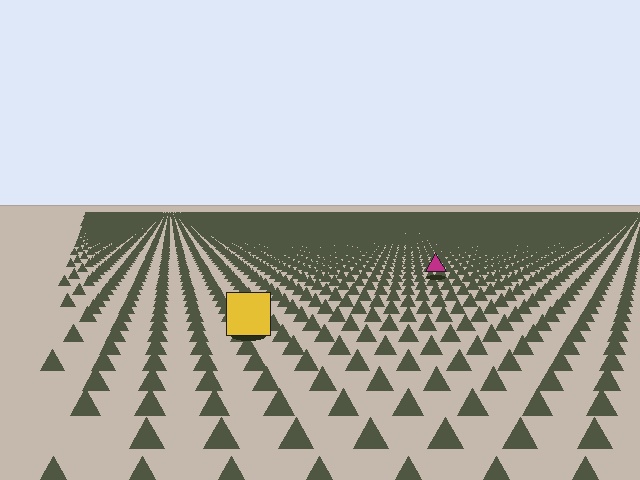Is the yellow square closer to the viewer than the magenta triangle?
Yes. The yellow square is closer — you can tell from the texture gradient: the ground texture is coarser near it.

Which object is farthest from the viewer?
The magenta triangle is farthest from the viewer. It appears smaller and the ground texture around it is denser.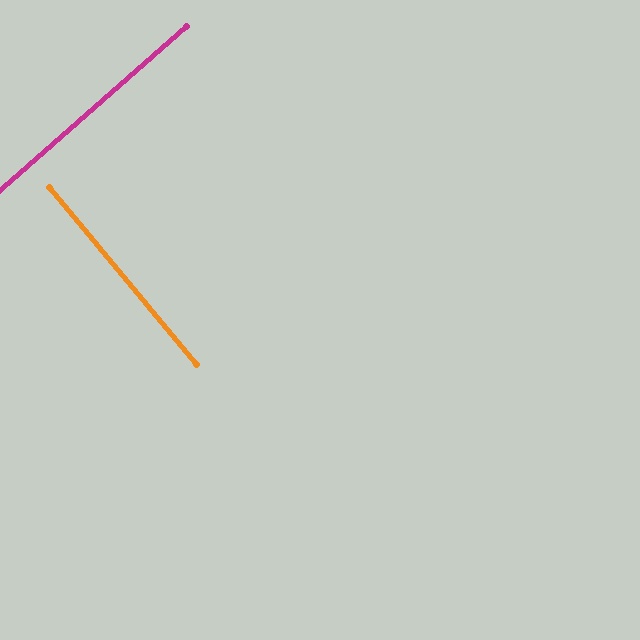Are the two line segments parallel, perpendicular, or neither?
Perpendicular — they meet at approximately 89°.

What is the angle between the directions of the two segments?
Approximately 89 degrees.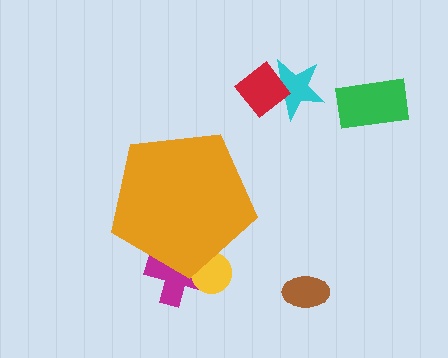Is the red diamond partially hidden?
No, the red diamond is fully visible.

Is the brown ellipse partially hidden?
No, the brown ellipse is fully visible.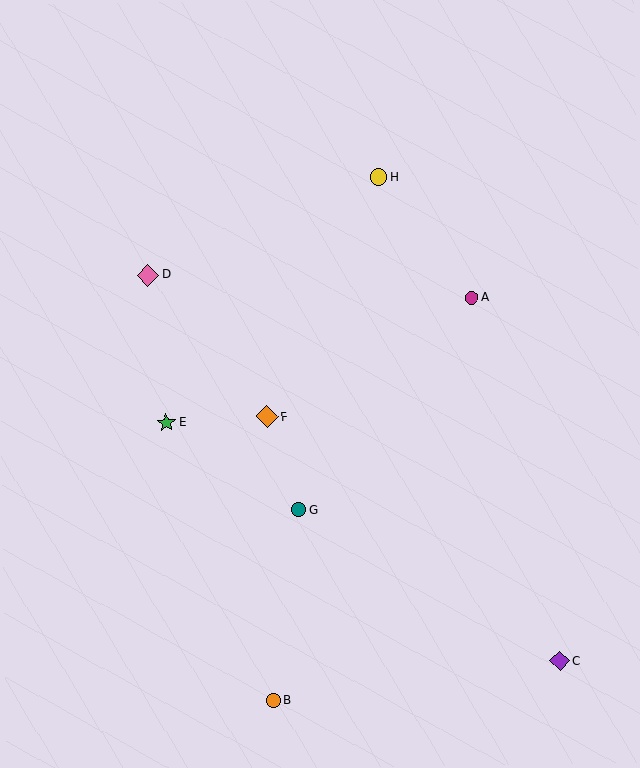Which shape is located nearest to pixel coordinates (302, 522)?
The teal circle (labeled G) at (299, 510) is nearest to that location.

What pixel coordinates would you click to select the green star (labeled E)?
Click at (166, 423) to select the green star E.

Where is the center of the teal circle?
The center of the teal circle is at (299, 510).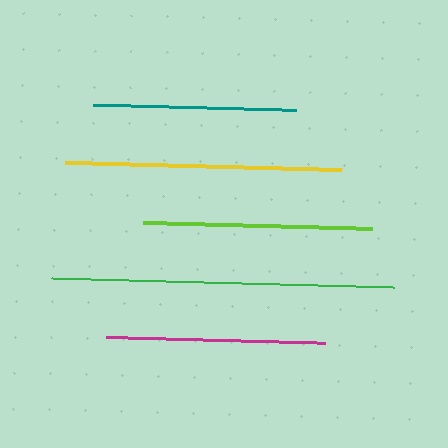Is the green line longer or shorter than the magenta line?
The green line is longer than the magenta line.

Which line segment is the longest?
The green line is the longest at approximately 343 pixels.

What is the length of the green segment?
The green segment is approximately 343 pixels long.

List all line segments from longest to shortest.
From longest to shortest: green, yellow, lime, magenta, teal.